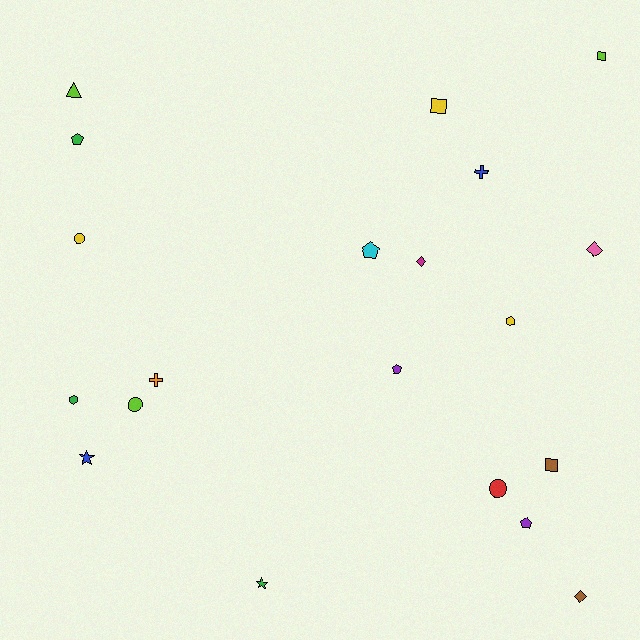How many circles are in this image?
There are 3 circles.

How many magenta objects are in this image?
There is 1 magenta object.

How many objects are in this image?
There are 20 objects.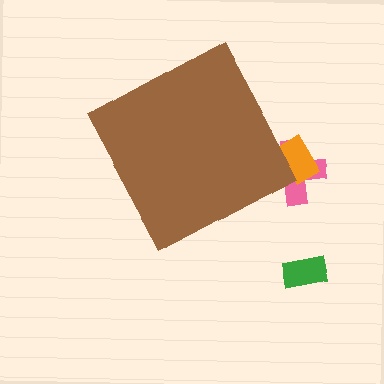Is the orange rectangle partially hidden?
Yes, the orange rectangle is partially hidden behind the brown diamond.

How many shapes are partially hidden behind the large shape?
2 shapes are partially hidden.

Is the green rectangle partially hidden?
No, the green rectangle is fully visible.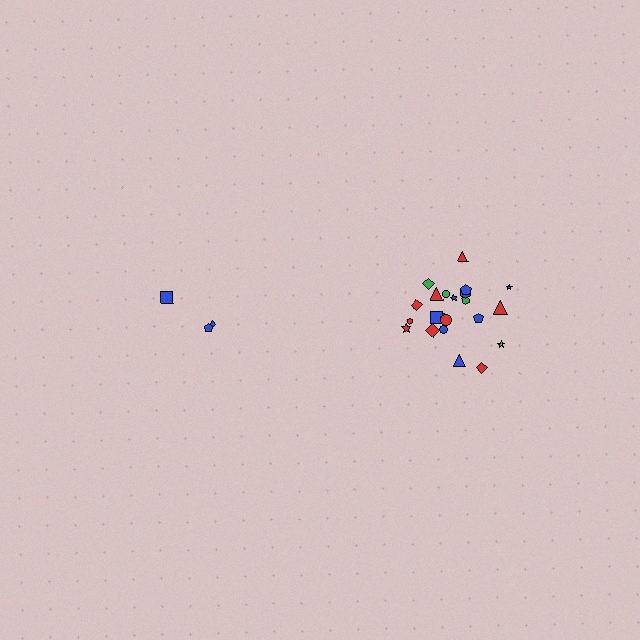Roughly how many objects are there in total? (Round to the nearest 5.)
Roughly 25 objects in total.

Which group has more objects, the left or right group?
The right group.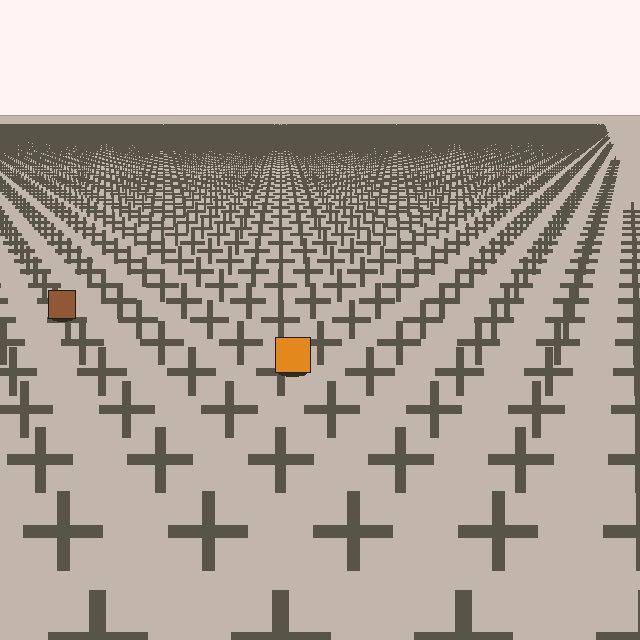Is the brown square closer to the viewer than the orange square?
No. The orange square is closer — you can tell from the texture gradient: the ground texture is coarser near it.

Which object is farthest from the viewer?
The brown square is farthest from the viewer. It appears smaller and the ground texture around it is denser.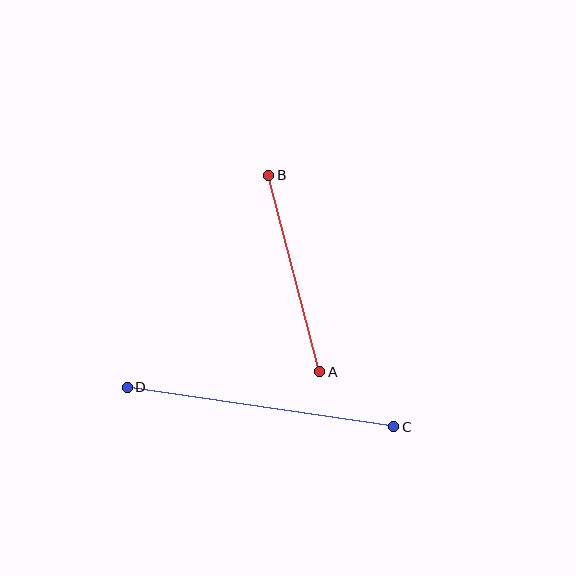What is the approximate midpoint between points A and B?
The midpoint is at approximately (294, 273) pixels.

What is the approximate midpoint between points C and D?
The midpoint is at approximately (261, 407) pixels.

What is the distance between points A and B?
The distance is approximately 203 pixels.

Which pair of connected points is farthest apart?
Points C and D are farthest apart.